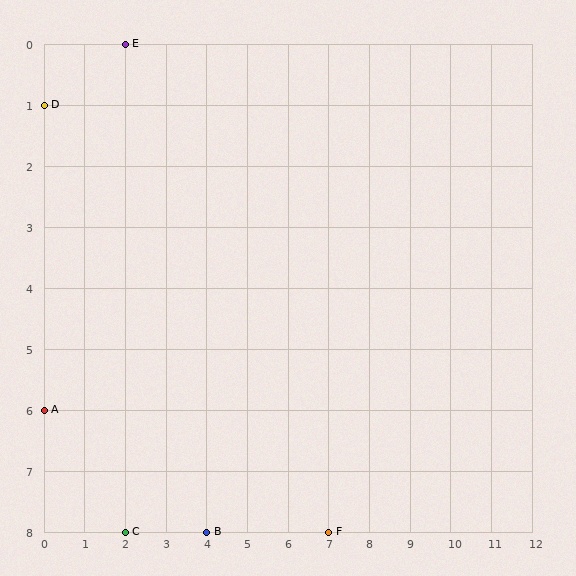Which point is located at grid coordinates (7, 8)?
Point F is at (7, 8).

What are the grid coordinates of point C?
Point C is at grid coordinates (2, 8).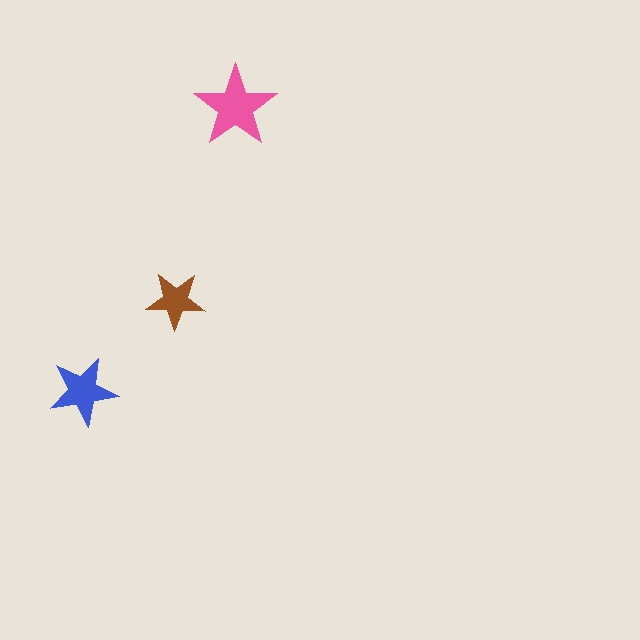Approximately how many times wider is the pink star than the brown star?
About 1.5 times wider.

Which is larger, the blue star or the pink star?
The pink one.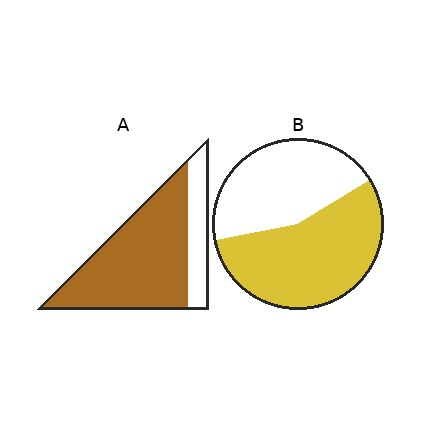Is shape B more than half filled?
Yes.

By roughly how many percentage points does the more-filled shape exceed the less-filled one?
By roughly 20 percentage points (A over B).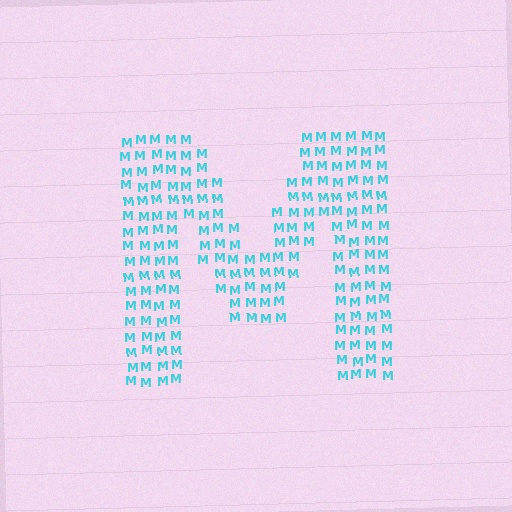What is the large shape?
The large shape is the letter M.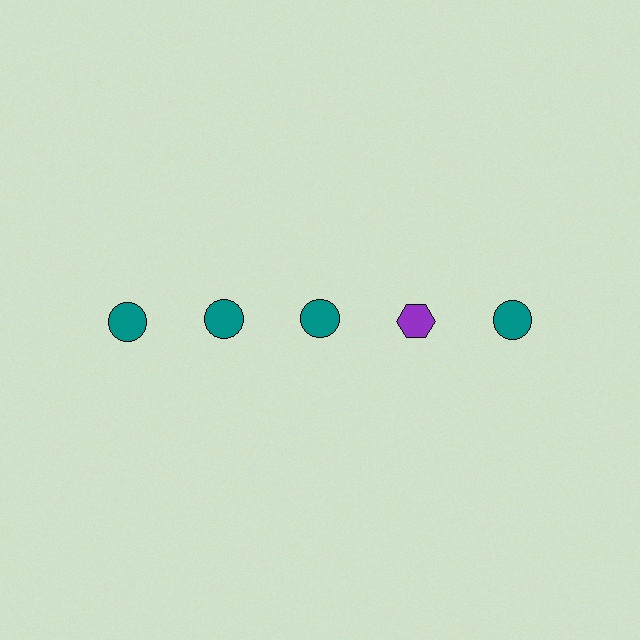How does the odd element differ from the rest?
It differs in both color (purple instead of teal) and shape (hexagon instead of circle).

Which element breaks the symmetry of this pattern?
The purple hexagon in the top row, second from right column breaks the symmetry. All other shapes are teal circles.